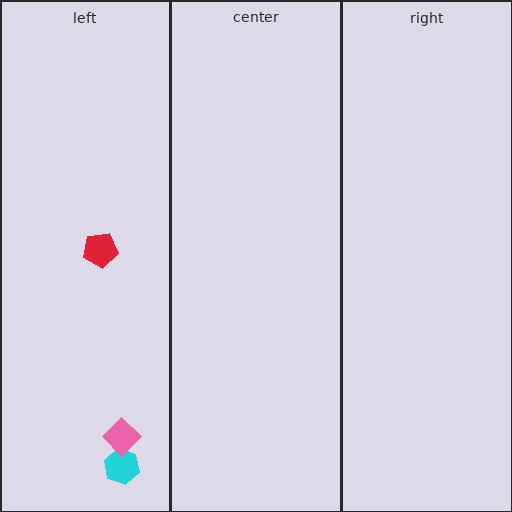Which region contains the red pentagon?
The left region.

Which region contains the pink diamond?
The left region.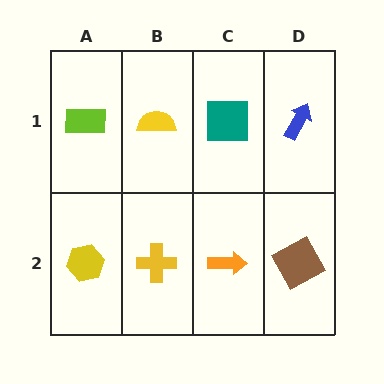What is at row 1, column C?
A teal square.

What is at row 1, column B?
A yellow semicircle.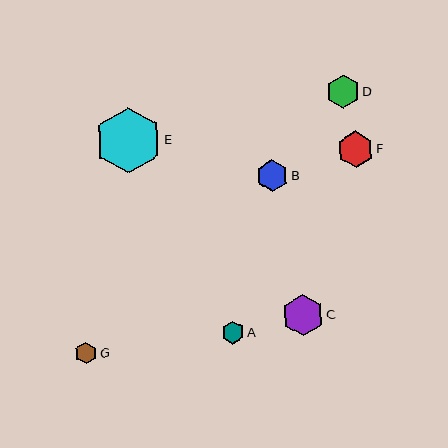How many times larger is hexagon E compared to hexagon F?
Hexagon E is approximately 1.8 times the size of hexagon F.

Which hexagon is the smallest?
Hexagon G is the smallest with a size of approximately 22 pixels.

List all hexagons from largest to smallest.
From largest to smallest: E, C, F, D, B, A, G.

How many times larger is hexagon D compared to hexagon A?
Hexagon D is approximately 1.4 times the size of hexagon A.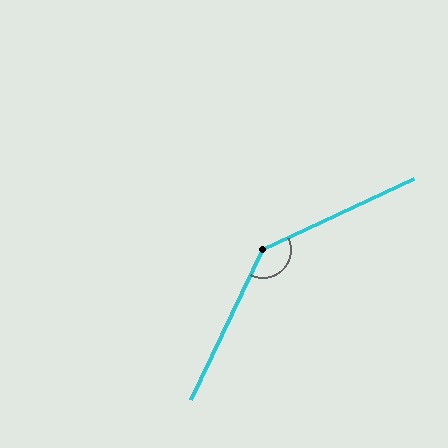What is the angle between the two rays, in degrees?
Approximately 141 degrees.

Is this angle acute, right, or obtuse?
It is obtuse.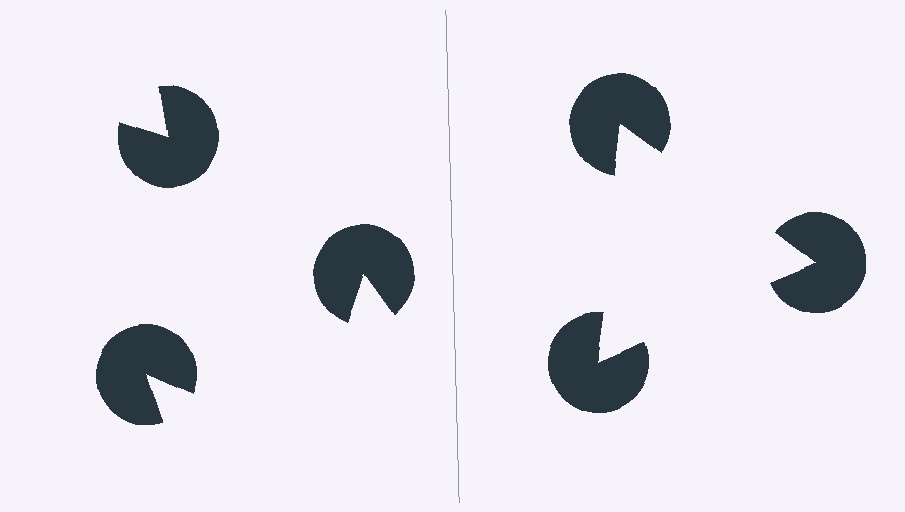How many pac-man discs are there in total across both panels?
6 — 3 on each side.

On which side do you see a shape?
An illusory triangle appears on the right side. On the left side the wedge cuts are rotated, so no coherent shape forms.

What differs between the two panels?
The pac-man discs are positioned identically on both sides; only the wedge orientations differ. On the right they align to a triangle; on the left they are misaligned.